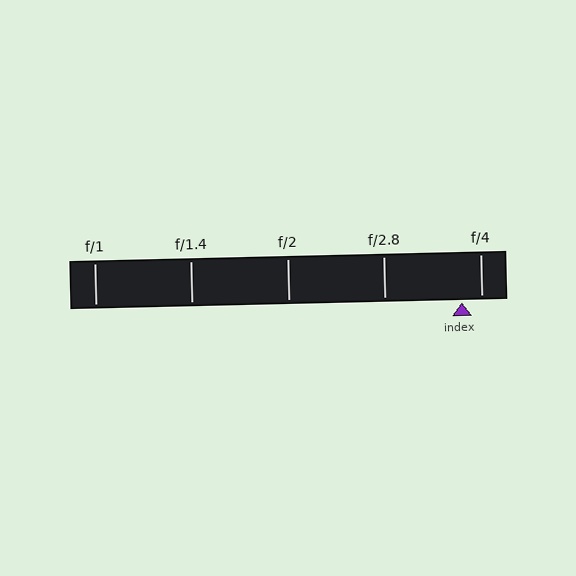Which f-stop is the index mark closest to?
The index mark is closest to f/4.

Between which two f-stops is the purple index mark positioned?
The index mark is between f/2.8 and f/4.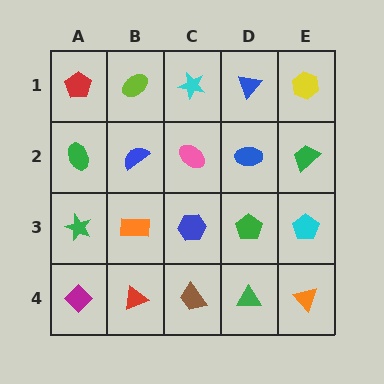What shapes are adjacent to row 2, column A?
A red pentagon (row 1, column A), a green star (row 3, column A), a blue semicircle (row 2, column B).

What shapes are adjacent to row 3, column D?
A blue ellipse (row 2, column D), a green triangle (row 4, column D), a blue hexagon (row 3, column C), a cyan pentagon (row 3, column E).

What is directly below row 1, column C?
A pink ellipse.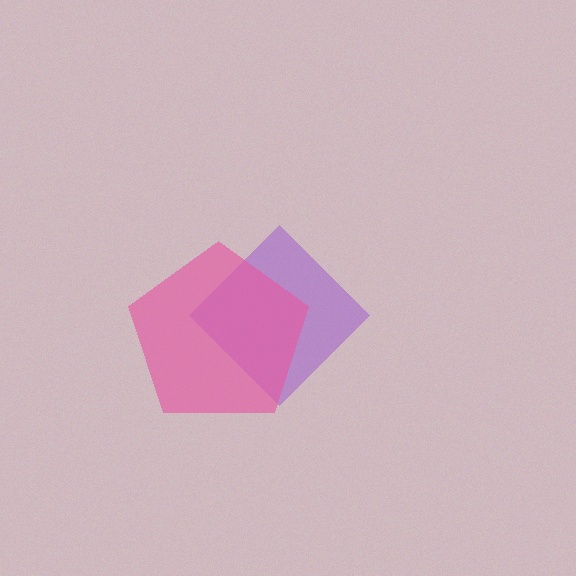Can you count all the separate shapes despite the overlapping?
Yes, there are 2 separate shapes.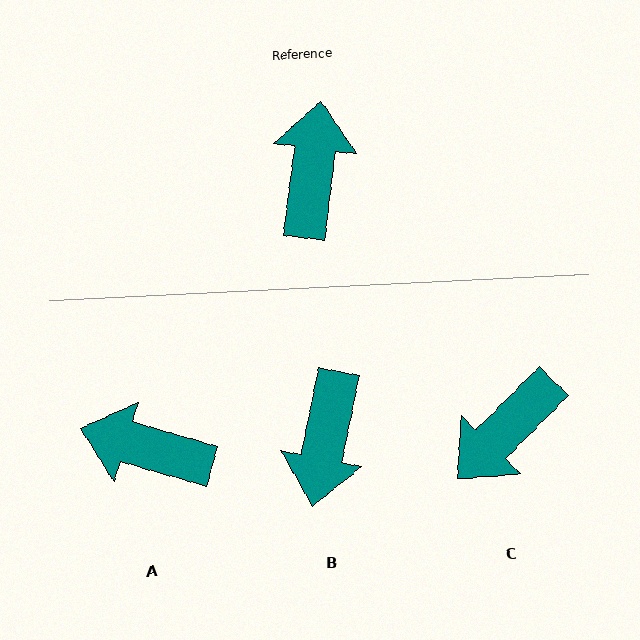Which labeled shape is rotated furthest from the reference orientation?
B, about 176 degrees away.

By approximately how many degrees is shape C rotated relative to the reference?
Approximately 142 degrees counter-clockwise.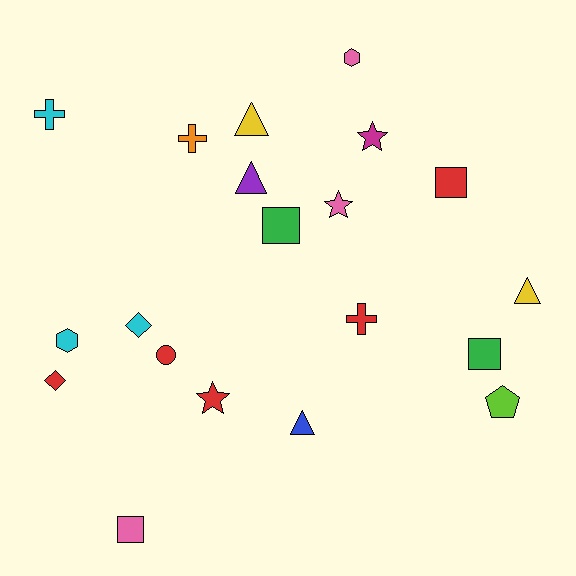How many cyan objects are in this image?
There are 3 cyan objects.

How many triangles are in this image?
There are 4 triangles.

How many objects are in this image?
There are 20 objects.